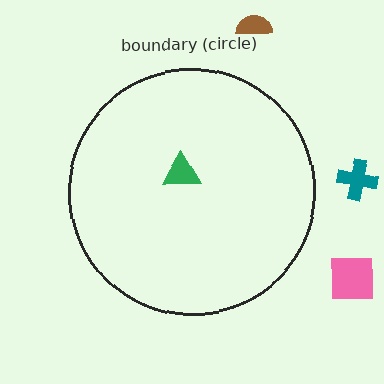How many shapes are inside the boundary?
1 inside, 3 outside.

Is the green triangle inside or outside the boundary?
Inside.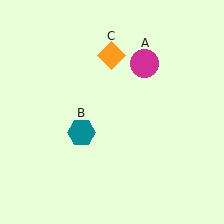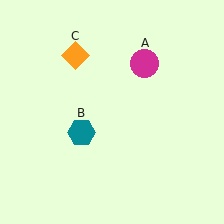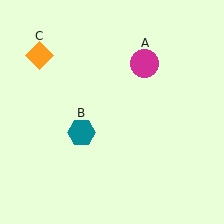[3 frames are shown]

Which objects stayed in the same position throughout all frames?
Magenta circle (object A) and teal hexagon (object B) remained stationary.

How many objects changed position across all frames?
1 object changed position: orange diamond (object C).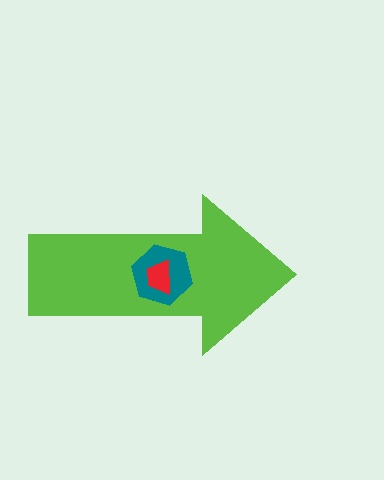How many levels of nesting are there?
3.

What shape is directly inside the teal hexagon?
The red trapezoid.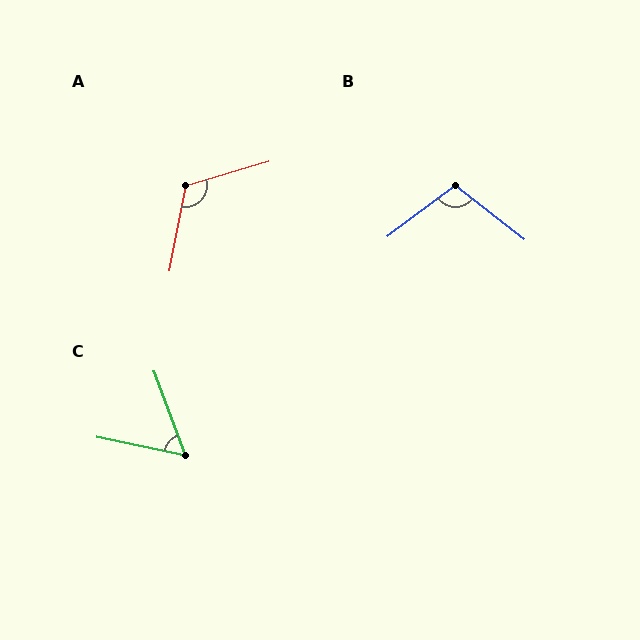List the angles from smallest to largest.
C (57°), B (105°), A (117°).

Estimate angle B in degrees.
Approximately 105 degrees.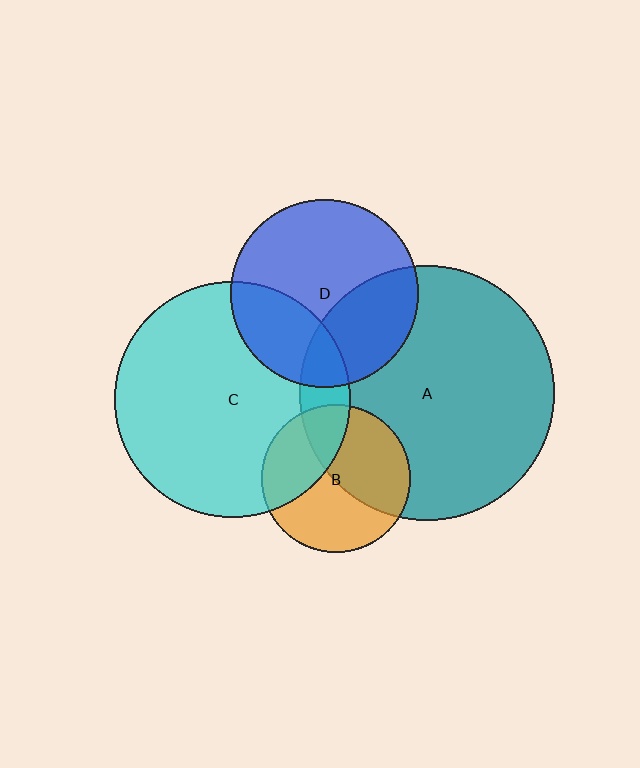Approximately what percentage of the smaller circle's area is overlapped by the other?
Approximately 10%.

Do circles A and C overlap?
Yes.